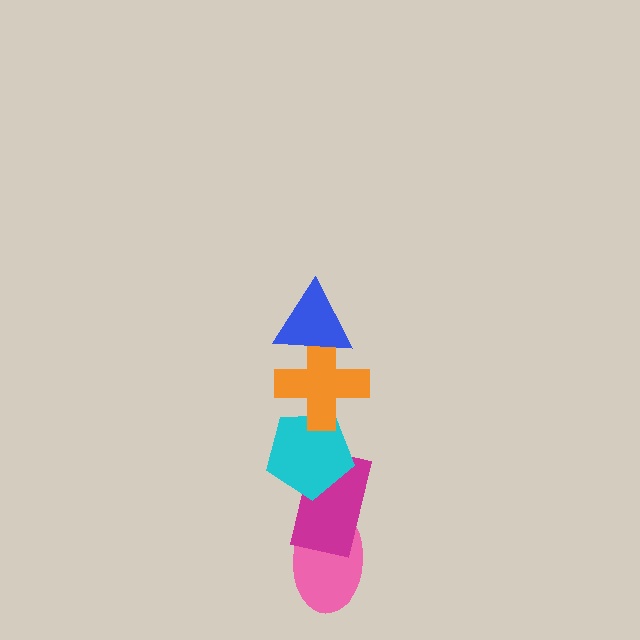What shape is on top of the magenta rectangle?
The cyan pentagon is on top of the magenta rectangle.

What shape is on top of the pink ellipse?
The magenta rectangle is on top of the pink ellipse.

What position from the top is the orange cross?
The orange cross is 2nd from the top.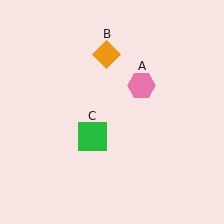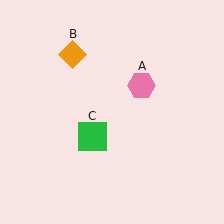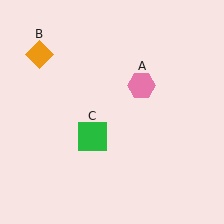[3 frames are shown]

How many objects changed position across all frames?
1 object changed position: orange diamond (object B).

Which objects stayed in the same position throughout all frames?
Pink hexagon (object A) and green square (object C) remained stationary.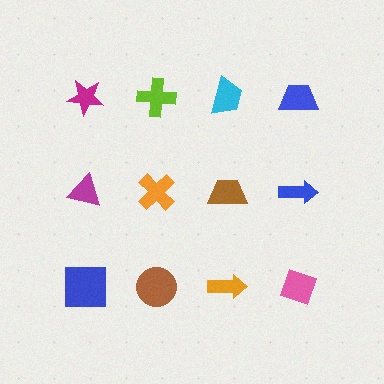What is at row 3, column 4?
A pink diamond.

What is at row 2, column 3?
A brown trapezoid.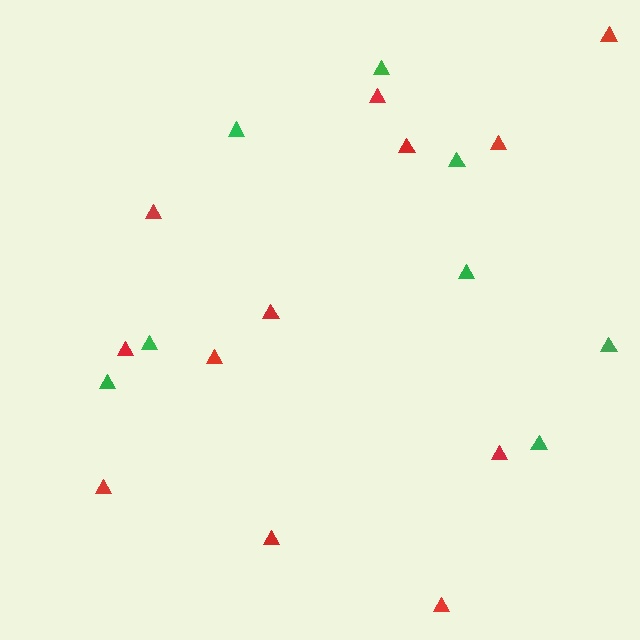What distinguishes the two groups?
There are 2 groups: one group of red triangles (12) and one group of green triangles (8).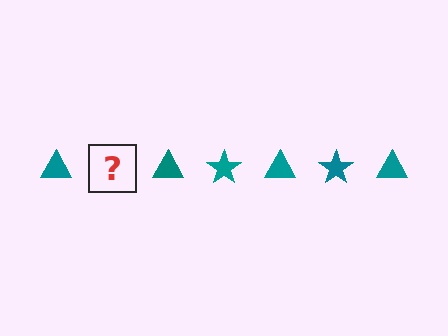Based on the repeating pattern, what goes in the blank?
The blank should be a teal star.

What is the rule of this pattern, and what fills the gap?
The rule is that the pattern cycles through triangle, star shapes in teal. The gap should be filled with a teal star.